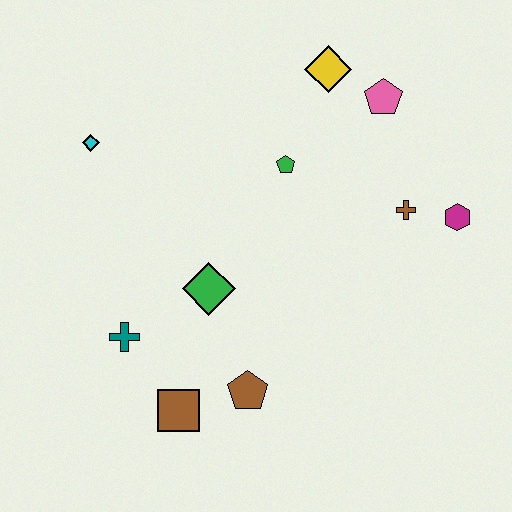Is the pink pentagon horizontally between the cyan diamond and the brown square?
No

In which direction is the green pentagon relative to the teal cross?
The green pentagon is above the teal cross.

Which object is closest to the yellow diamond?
The pink pentagon is closest to the yellow diamond.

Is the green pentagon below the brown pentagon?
No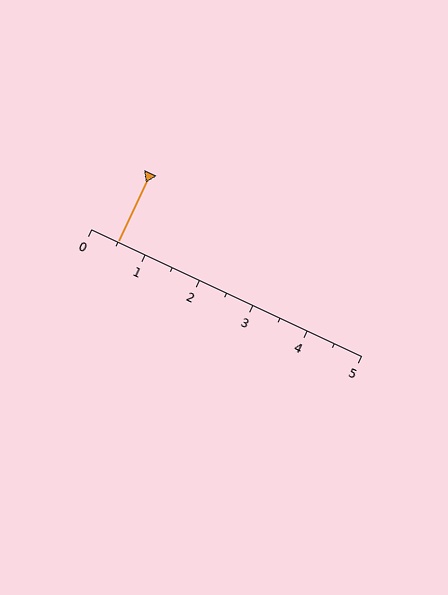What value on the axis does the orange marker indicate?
The marker indicates approximately 0.5.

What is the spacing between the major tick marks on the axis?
The major ticks are spaced 1 apart.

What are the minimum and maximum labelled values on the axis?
The axis runs from 0 to 5.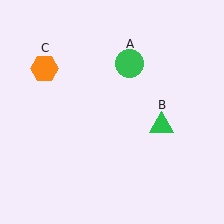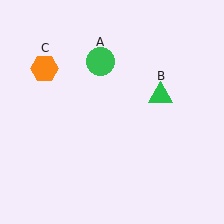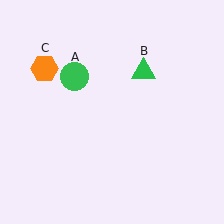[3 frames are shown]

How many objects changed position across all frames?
2 objects changed position: green circle (object A), green triangle (object B).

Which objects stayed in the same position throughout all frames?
Orange hexagon (object C) remained stationary.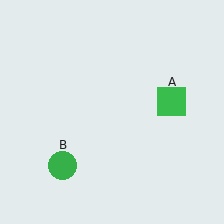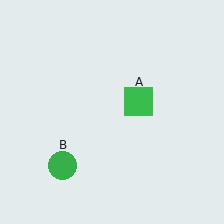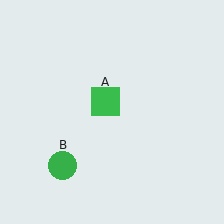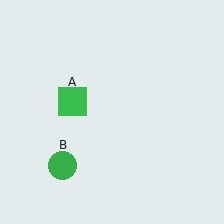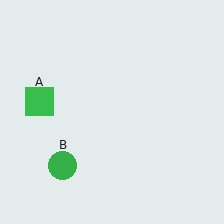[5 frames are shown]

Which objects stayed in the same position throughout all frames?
Green circle (object B) remained stationary.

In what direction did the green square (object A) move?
The green square (object A) moved left.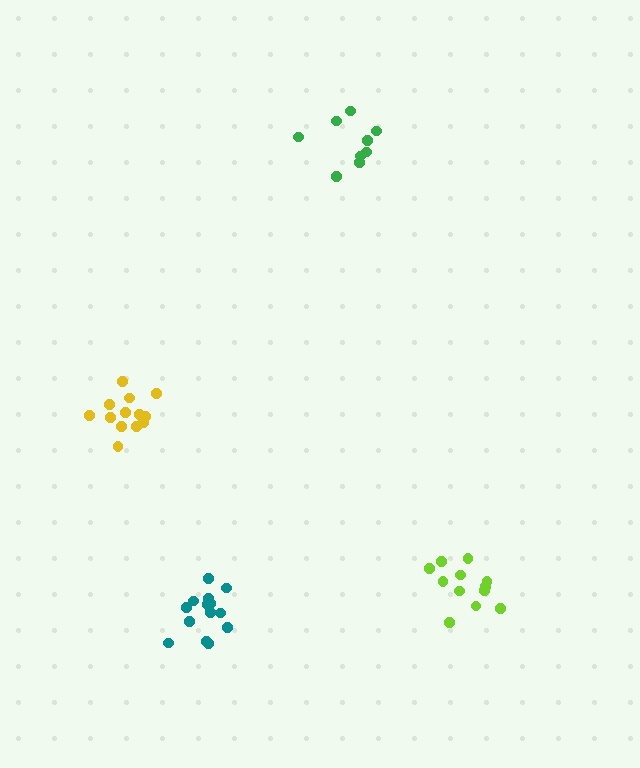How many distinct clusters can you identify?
There are 4 distinct clusters.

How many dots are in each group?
Group 1: 14 dots, Group 2: 9 dots, Group 3: 12 dots, Group 4: 13 dots (48 total).